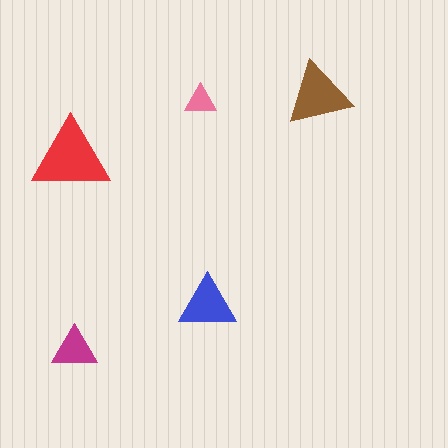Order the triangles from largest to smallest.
the red one, the brown one, the blue one, the magenta one, the pink one.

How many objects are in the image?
There are 5 objects in the image.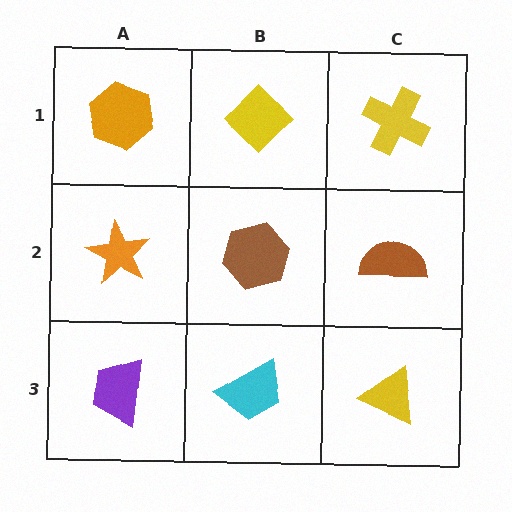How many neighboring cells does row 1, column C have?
2.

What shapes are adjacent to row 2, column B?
A yellow diamond (row 1, column B), a cyan trapezoid (row 3, column B), an orange star (row 2, column A), a brown semicircle (row 2, column C).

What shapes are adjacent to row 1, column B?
A brown hexagon (row 2, column B), an orange hexagon (row 1, column A), a yellow cross (row 1, column C).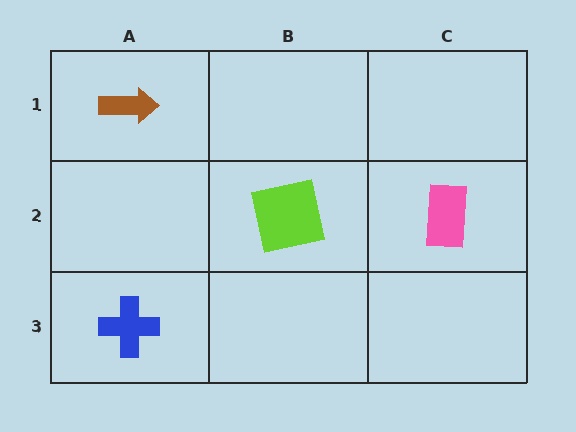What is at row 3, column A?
A blue cross.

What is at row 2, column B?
A lime square.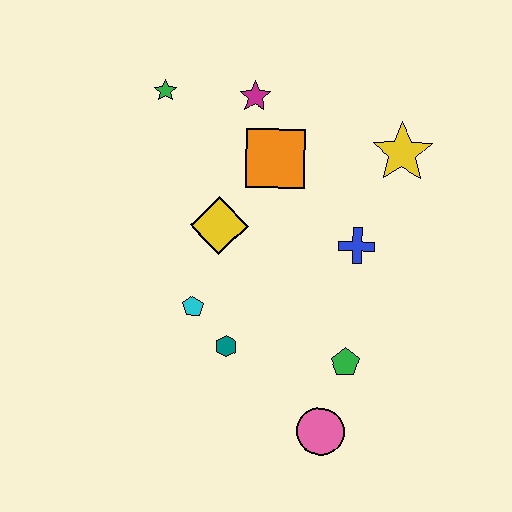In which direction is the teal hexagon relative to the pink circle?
The teal hexagon is to the left of the pink circle.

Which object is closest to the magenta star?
The orange square is closest to the magenta star.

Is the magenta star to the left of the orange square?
Yes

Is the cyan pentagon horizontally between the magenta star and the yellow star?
No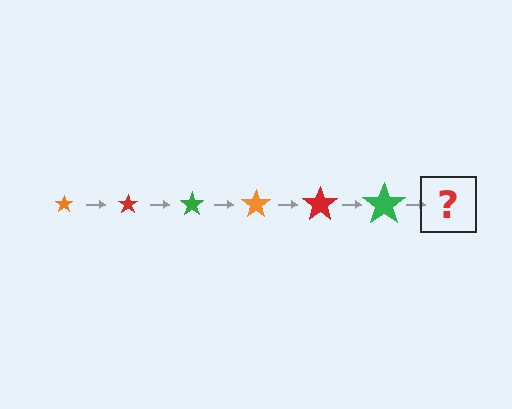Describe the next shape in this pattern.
It should be an orange star, larger than the previous one.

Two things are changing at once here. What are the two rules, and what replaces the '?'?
The two rules are that the star grows larger each step and the color cycles through orange, red, and green. The '?' should be an orange star, larger than the previous one.